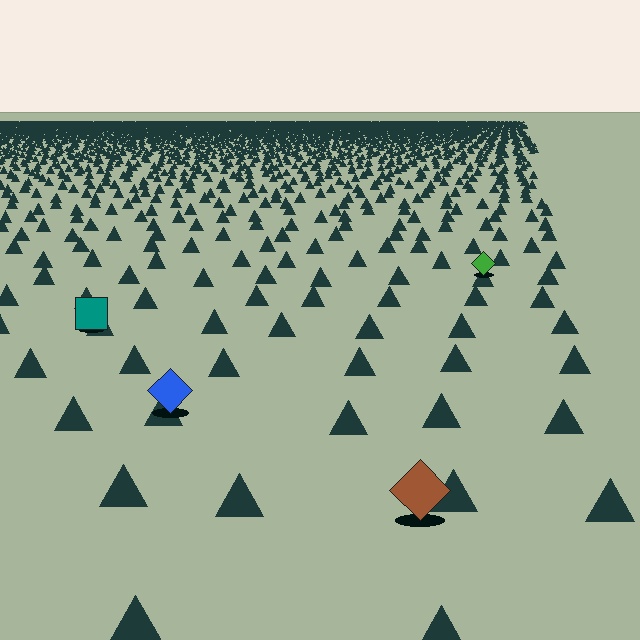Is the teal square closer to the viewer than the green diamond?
Yes. The teal square is closer — you can tell from the texture gradient: the ground texture is coarser near it.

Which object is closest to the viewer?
The brown diamond is closest. The texture marks near it are larger and more spread out.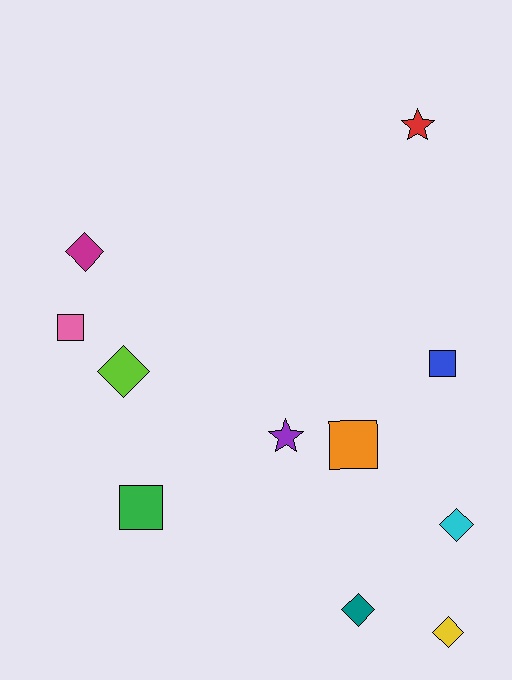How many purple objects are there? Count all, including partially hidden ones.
There is 1 purple object.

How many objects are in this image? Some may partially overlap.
There are 11 objects.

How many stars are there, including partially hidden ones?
There are 2 stars.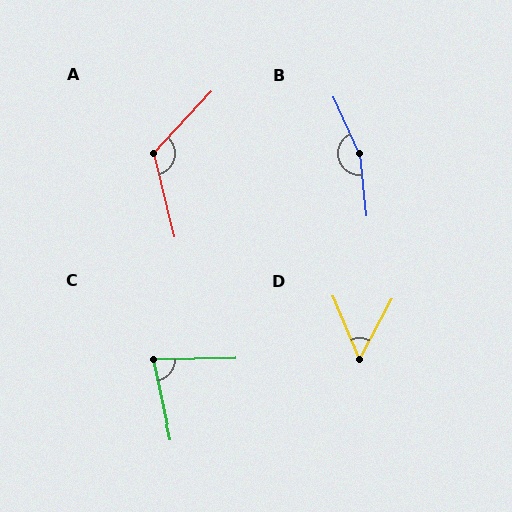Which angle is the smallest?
D, at approximately 51 degrees.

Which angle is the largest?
B, at approximately 162 degrees.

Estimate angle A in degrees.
Approximately 123 degrees.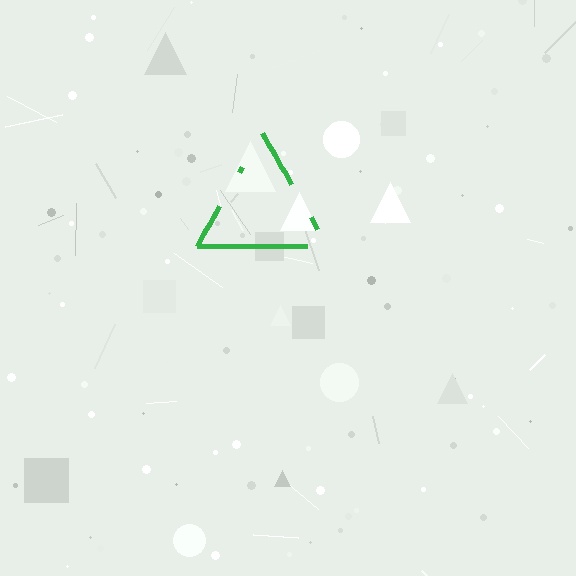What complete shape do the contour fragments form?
The contour fragments form a triangle.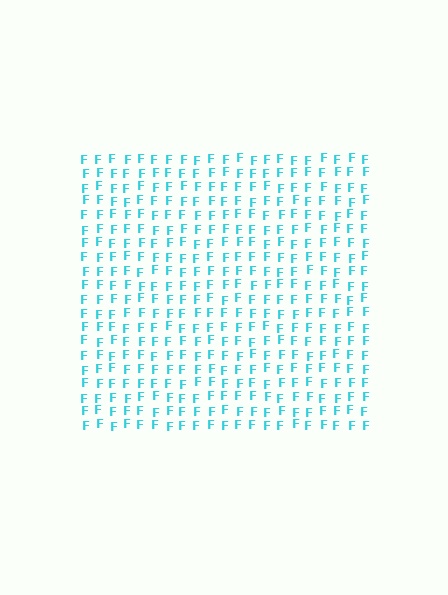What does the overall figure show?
The overall figure shows a square.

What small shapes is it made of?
It is made of small letter F's.